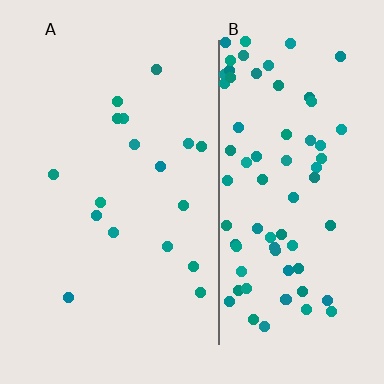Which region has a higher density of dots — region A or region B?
B (the right).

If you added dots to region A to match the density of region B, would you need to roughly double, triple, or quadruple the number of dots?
Approximately quadruple.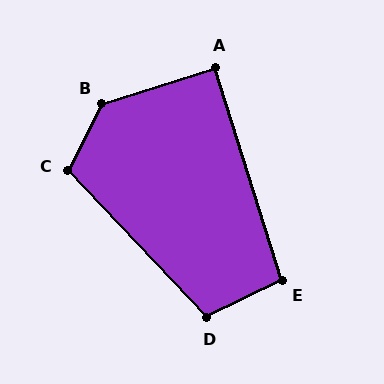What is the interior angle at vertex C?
Approximately 110 degrees (obtuse).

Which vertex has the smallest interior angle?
A, at approximately 90 degrees.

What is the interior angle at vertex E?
Approximately 98 degrees (obtuse).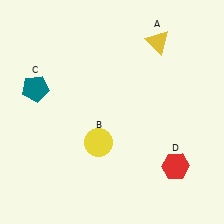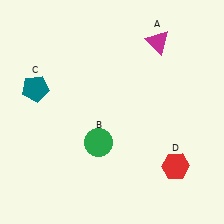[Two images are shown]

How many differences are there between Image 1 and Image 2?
There are 2 differences between the two images.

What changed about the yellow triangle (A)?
In Image 1, A is yellow. In Image 2, it changed to magenta.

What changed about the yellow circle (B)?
In Image 1, B is yellow. In Image 2, it changed to green.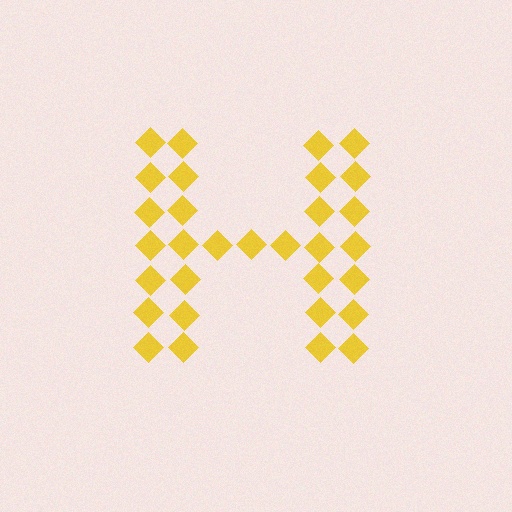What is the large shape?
The large shape is the letter H.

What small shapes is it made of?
It is made of small diamonds.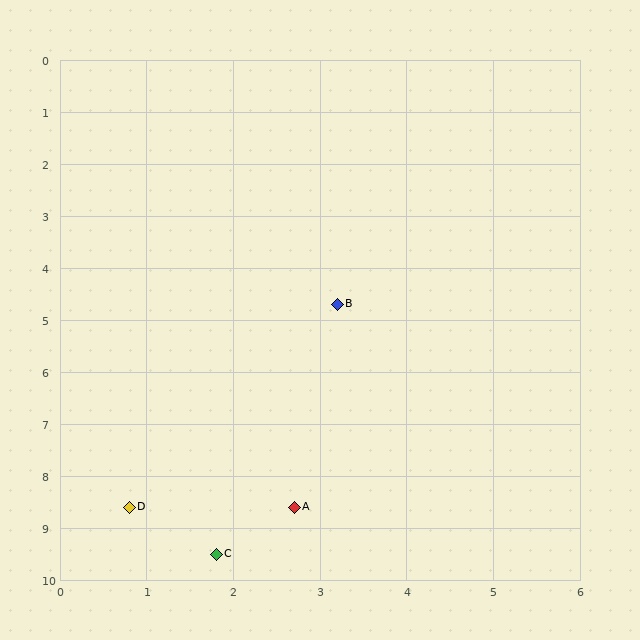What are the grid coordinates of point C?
Point C is at approximately (1.8, 9.5).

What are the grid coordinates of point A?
Point A is at approximately (2.7, 8.6).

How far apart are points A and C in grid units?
Points A and C are about 1.3 grid units apart.